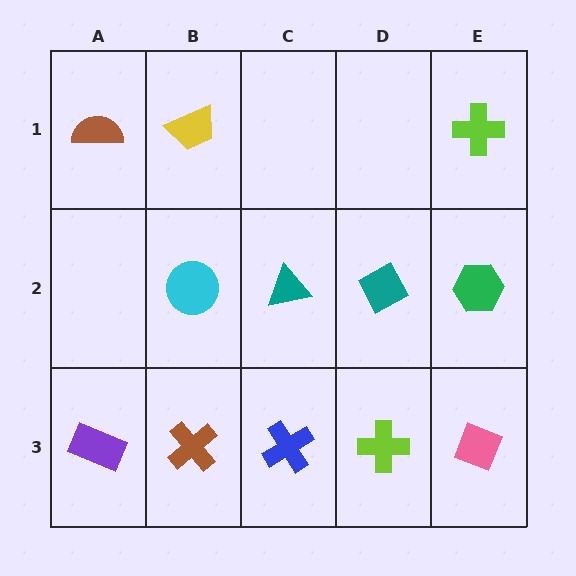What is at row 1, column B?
A yellow trapezoid.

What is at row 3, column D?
A lime cross.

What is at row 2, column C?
A teal triangle.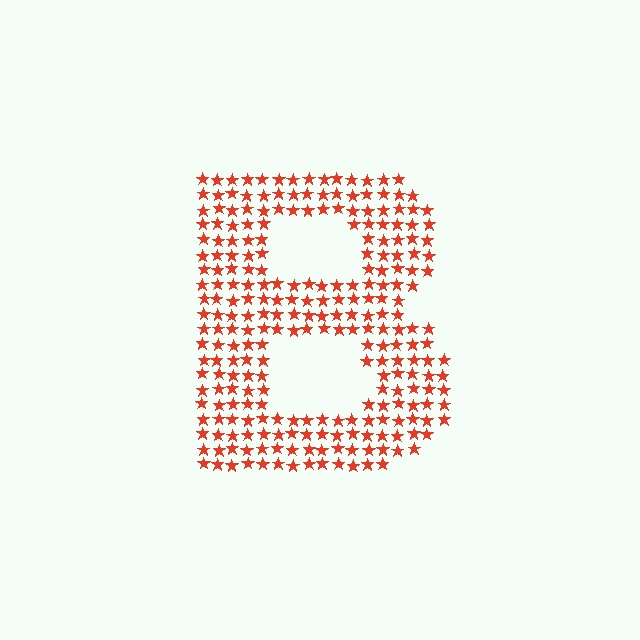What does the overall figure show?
The overall figure shows the letter B.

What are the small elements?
The small elements are stars.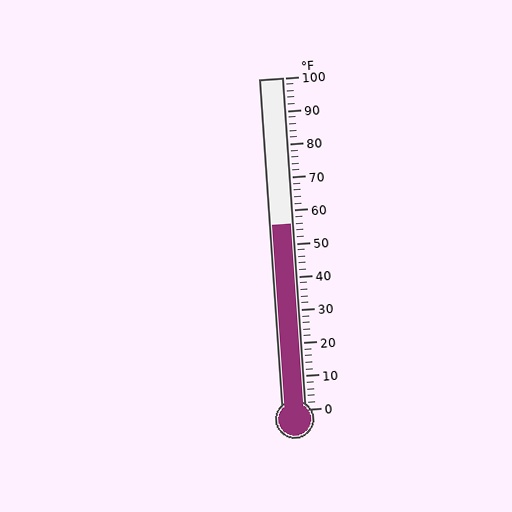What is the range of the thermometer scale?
The thermometer scale ranges from 0°F to 100°F.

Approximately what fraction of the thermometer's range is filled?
The thermometer is filled to approximately 55% of its range.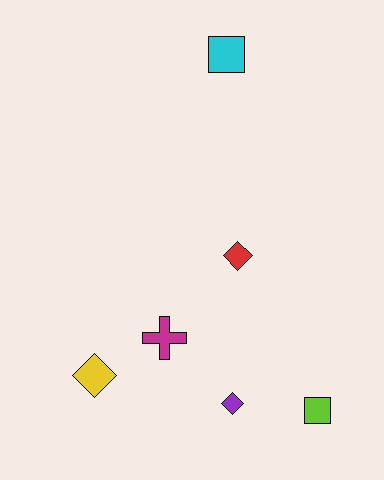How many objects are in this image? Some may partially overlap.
There are 6 objects.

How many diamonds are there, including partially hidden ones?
There are 3 diamonds.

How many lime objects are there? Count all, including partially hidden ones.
There is 1 lime object.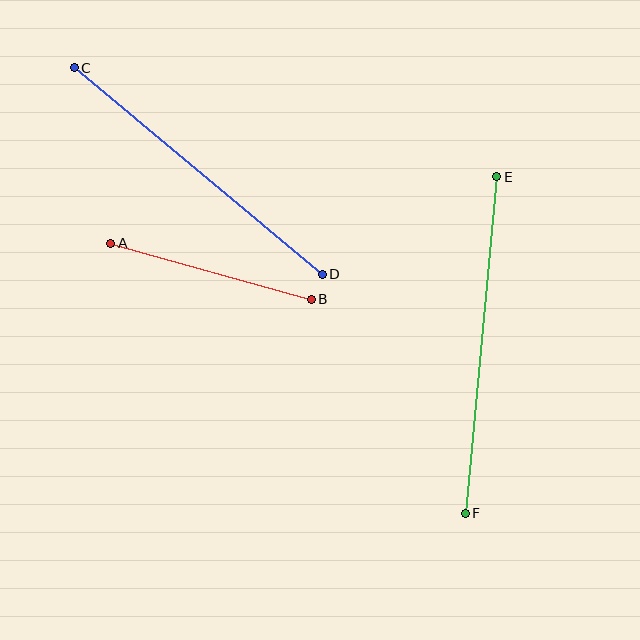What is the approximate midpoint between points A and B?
The midpoint is at approximately (211, 271) pixels.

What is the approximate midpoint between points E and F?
The midpoint is at approximately (481, 345) pixels.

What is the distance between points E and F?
The distance is approximately 338 pixels.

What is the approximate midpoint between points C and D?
The midpoint is at approximately (198, 171) pixels.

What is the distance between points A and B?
The distance is approximately 208 pixels.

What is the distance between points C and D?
The distance is approximately 323 pixels.